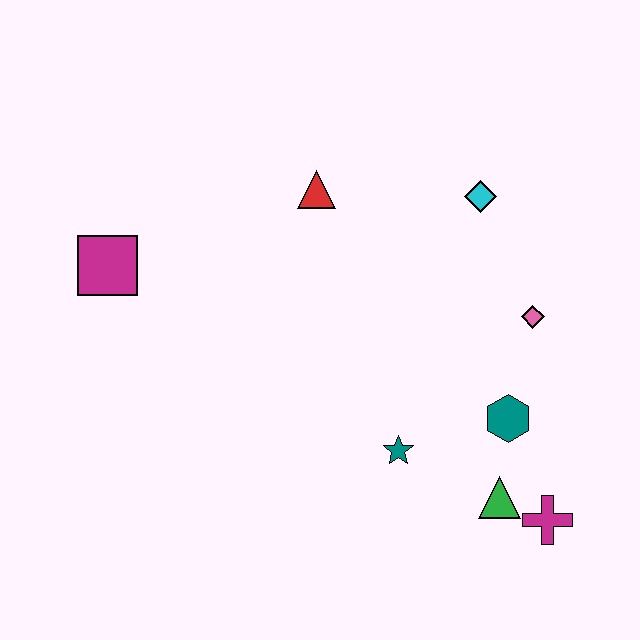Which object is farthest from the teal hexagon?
The magenta square is farthest from the teal hexagon.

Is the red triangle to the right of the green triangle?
No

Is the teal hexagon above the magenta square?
No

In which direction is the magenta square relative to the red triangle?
The magenta square is to the left of the red triangle.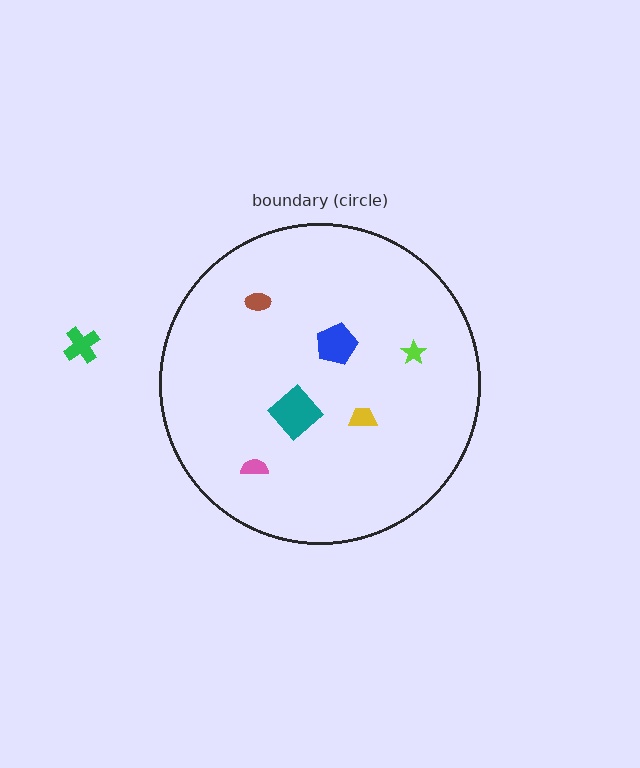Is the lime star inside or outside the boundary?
Inside.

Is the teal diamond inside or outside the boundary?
Inside.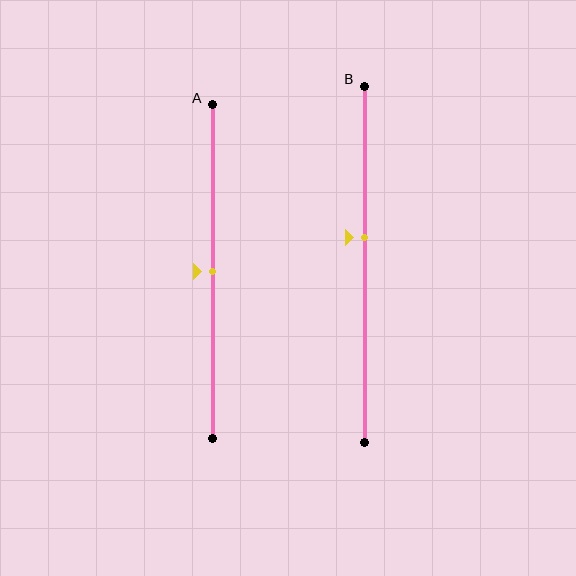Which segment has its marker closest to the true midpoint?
Segment A has its marker closest to the true midpoint.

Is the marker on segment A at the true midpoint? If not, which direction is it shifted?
Yes, the marker on segment A is at the true midpoint.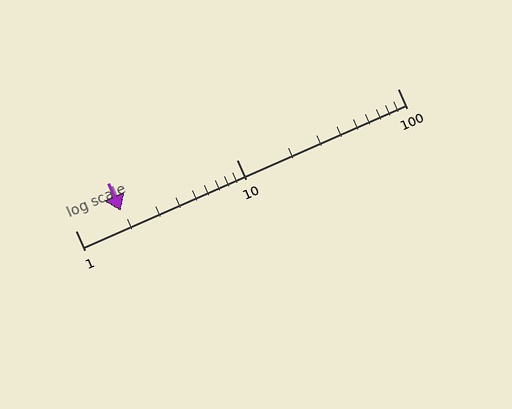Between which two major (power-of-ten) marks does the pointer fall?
The pointer is between 1 and 10.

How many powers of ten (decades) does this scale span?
The scale spans 2 decades, from 1 to 100.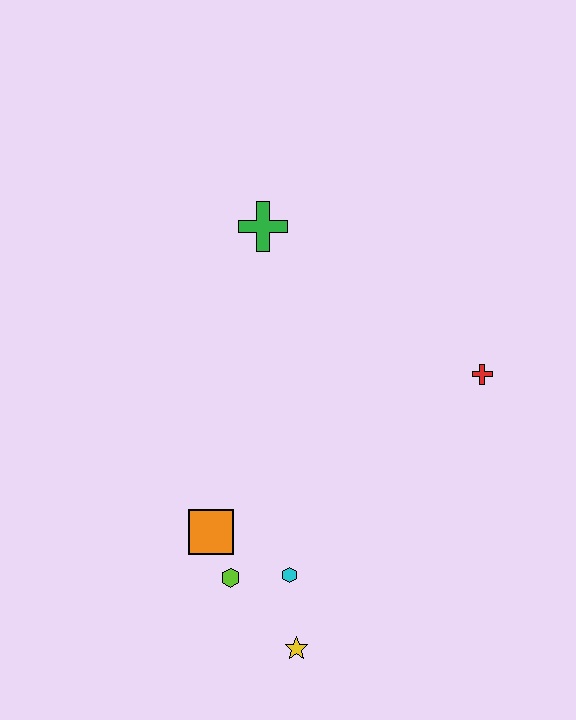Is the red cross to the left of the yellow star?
No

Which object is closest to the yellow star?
The cyan hexagon is closest to the yellow star.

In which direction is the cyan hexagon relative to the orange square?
The cyan hexagon is to the right of the orange square.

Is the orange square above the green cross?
No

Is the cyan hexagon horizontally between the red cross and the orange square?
Yes